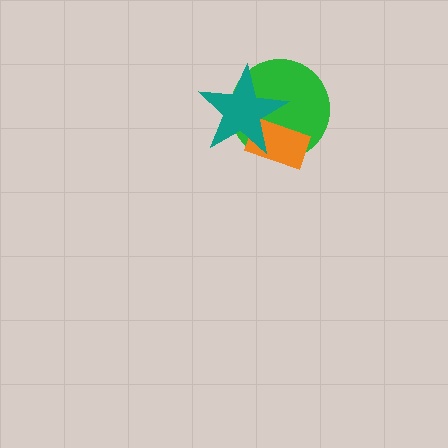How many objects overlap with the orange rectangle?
2 objects overlap with the orange rectangle.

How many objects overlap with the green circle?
2 objects overlap with the green circle.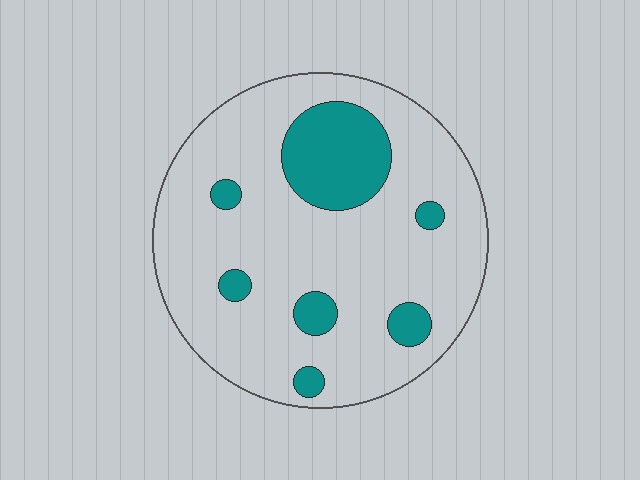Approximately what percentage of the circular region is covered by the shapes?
Approximately 20%.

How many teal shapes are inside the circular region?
7.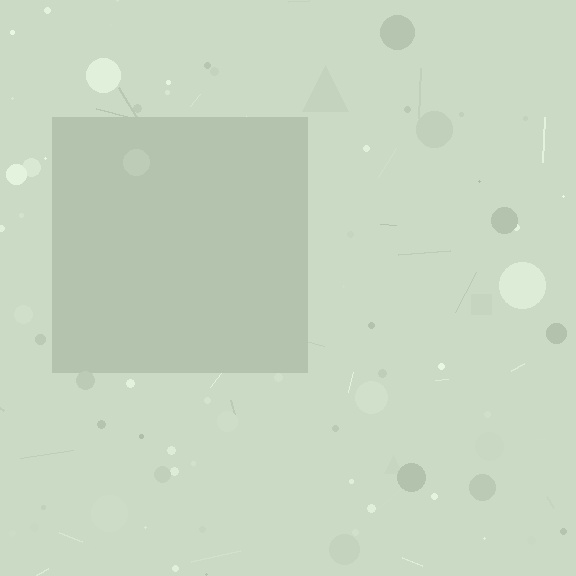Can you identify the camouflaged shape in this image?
The camouflaged shape is a square.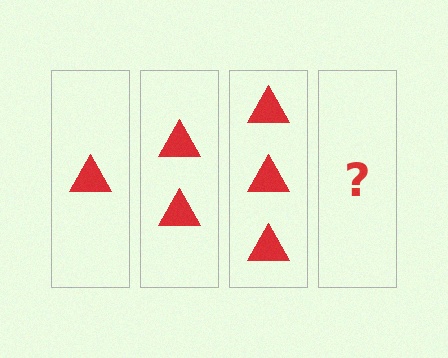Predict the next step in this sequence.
The next step is 4 triangles.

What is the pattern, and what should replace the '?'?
The pattern is that each step adds one more triangle. The '?' should be 4 triangles.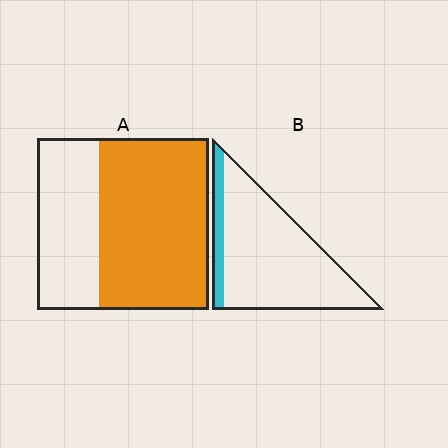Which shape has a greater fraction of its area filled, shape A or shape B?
Shape A.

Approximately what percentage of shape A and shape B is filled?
A is approximately 65% and B is approximately 15%.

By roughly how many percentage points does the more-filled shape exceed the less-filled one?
By roughly 50 percentage points (A over B).